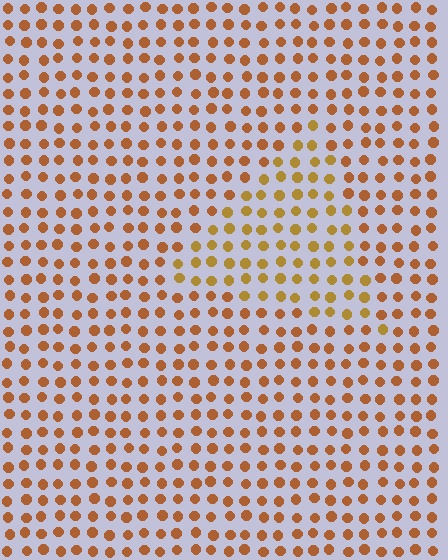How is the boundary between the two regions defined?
The boundary is defined purely by a slight shift in hue (about 21 degrees). Spacing, size, and orientation are identical on both sides.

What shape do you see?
I see a triangle.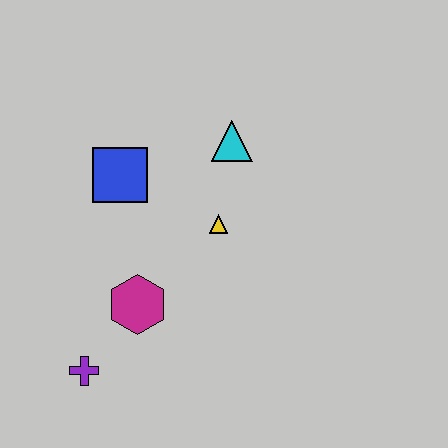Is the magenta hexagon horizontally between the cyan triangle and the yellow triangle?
No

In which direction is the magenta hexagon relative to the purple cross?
The magenta hexagon is above the purple cross.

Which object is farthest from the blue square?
The purple cross is farthest from the blue square.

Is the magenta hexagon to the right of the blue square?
Yes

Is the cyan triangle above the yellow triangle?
Yes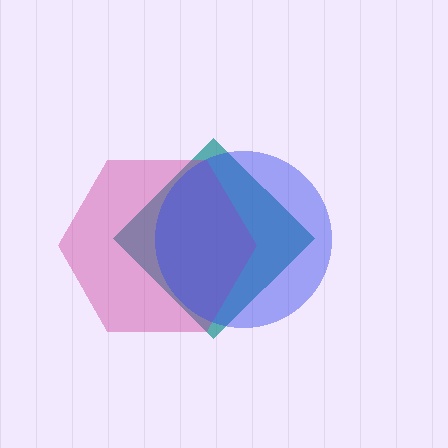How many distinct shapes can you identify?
There are 3 distinct shapes: a teal diamond, a magenta hexagon, a blue circle.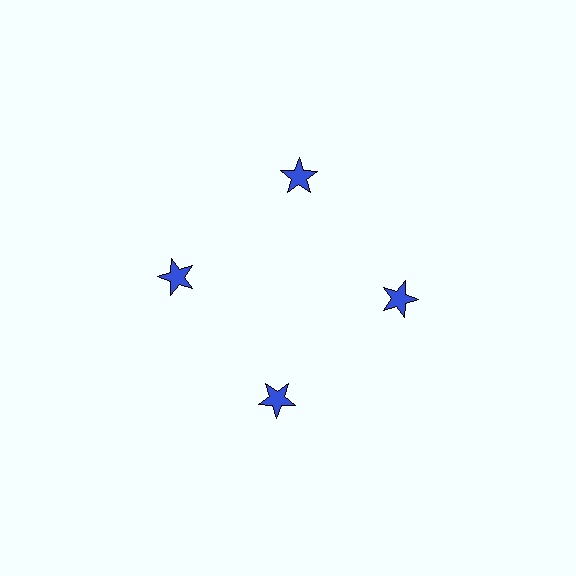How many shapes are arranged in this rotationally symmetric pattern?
There are 4 shapes, arranged in 4 groups of 1.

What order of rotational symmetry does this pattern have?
This pattern has 4-fold rotational symmetry.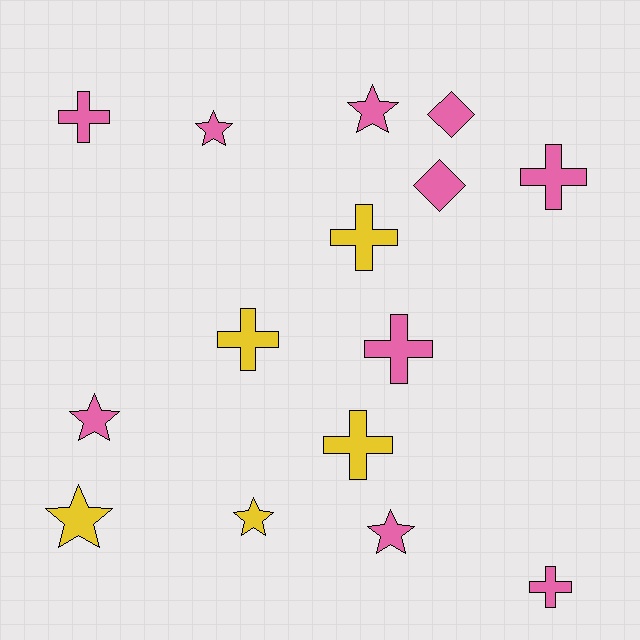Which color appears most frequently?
Pink, with 10 objects.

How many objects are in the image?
There are 15 objects.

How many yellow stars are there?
There are 2 yellow stars.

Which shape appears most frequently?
Cross, with 7 objects.